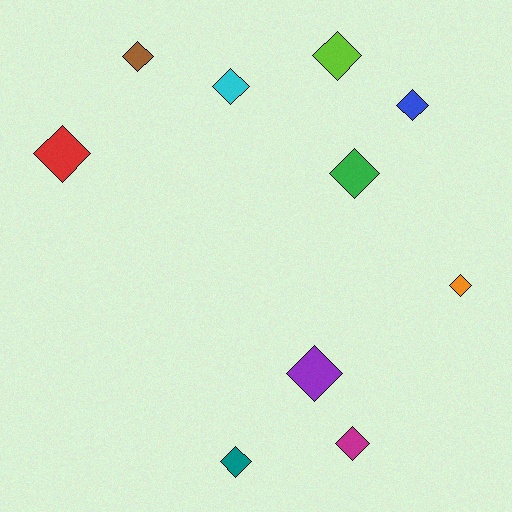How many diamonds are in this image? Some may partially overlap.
There are 10 diamonds.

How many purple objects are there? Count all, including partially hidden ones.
There is 1 purple object.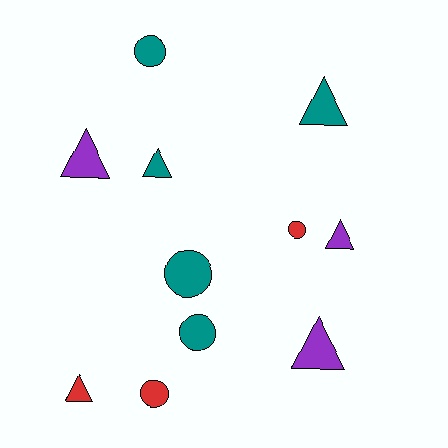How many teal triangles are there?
There are 2 teal triangles.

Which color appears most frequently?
Teal, with 5 objects.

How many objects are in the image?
There are 11 objects.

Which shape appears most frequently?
Triangle, with 6 objects.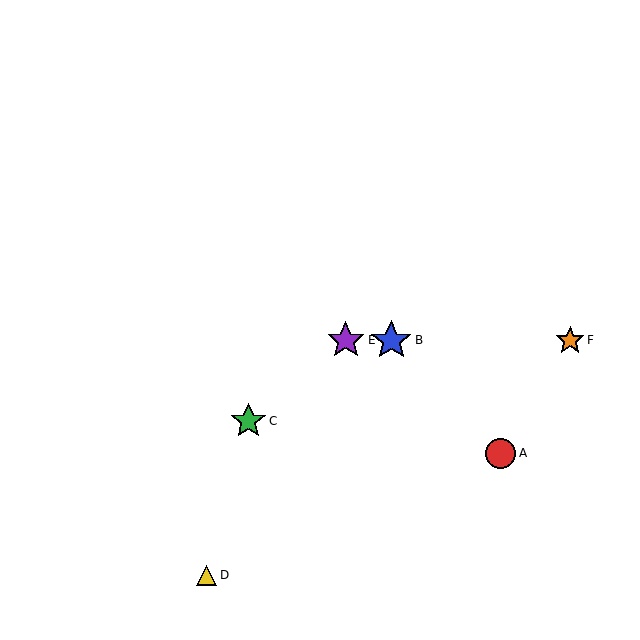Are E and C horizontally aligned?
No, E is at y≈340 and C is at y≈421.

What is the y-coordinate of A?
Object A is at y≈453.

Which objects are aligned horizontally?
Objects B, E, F are aligned horizontally.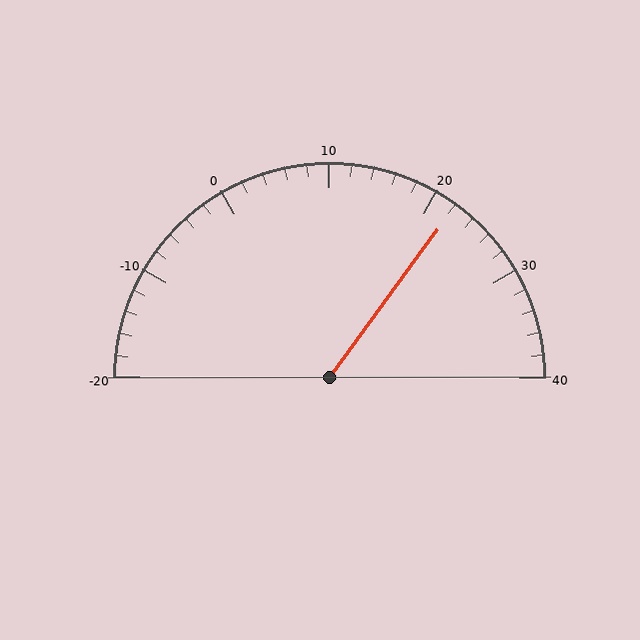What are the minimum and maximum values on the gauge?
The gauge ranges from -20 to 40.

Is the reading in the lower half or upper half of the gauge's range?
The reading is in the upper half of the range (-20 to 40).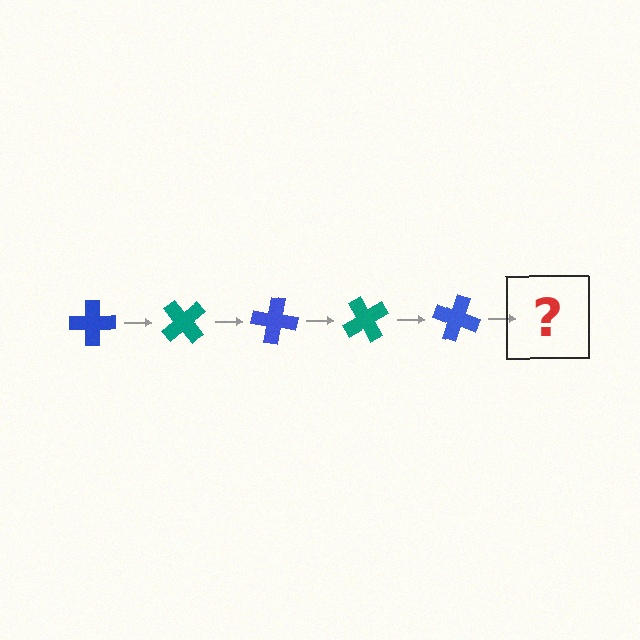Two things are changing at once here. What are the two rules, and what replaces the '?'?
The two rules are that it rotates 50 degrees each step and the color cycles through blue and teal. The '?' should be a teal cross, rotated 250 degrees from the start.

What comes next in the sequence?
The next element should be a teal cross, rotated 250 degrees from the start.